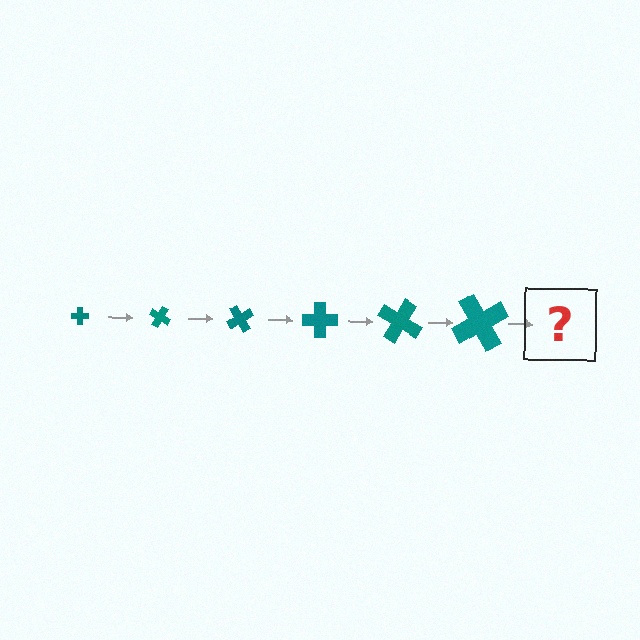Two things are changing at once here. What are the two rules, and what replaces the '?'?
The two rules are that the cross grows larger each step and it rotates 30 degrees each step. The '?' should be a cross, larger than the previous one and rotated 180 degrees from the start.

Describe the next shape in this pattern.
It should be a cross, larger than the previous one and rotated 180 degrees from the start.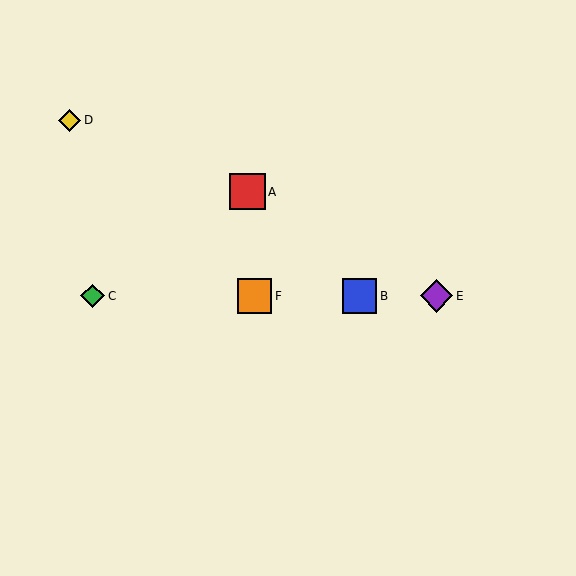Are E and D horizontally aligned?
No, E is at y≈296 and D is at y≈120.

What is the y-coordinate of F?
Object F is at y≈296.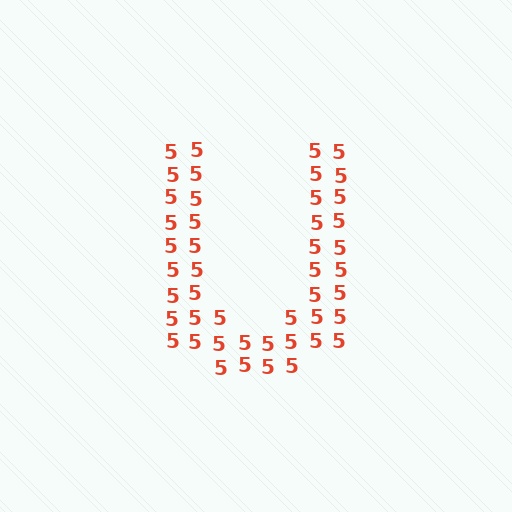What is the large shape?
The large shape is the letter U.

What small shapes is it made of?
It is made of small digit 5's.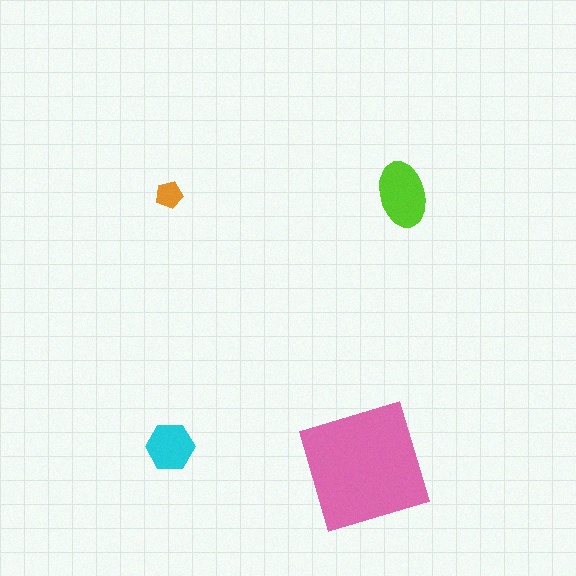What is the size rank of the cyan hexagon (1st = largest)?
3rd.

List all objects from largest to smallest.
The pink square, the lime ellipse, the cyan hexagon, the orange pentagon.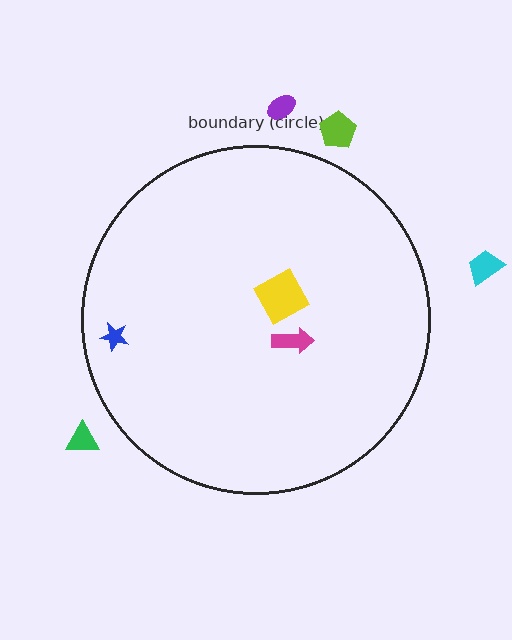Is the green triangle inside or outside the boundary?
Outside.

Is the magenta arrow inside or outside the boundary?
Inside.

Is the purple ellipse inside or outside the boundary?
Outside.